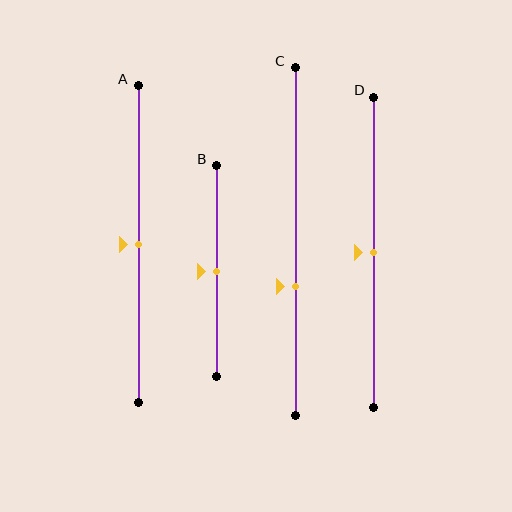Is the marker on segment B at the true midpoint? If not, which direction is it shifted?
Yes, the marker on segment B is at the true midpoint.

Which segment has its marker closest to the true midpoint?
Segment A has its marker closest to the true midpoint.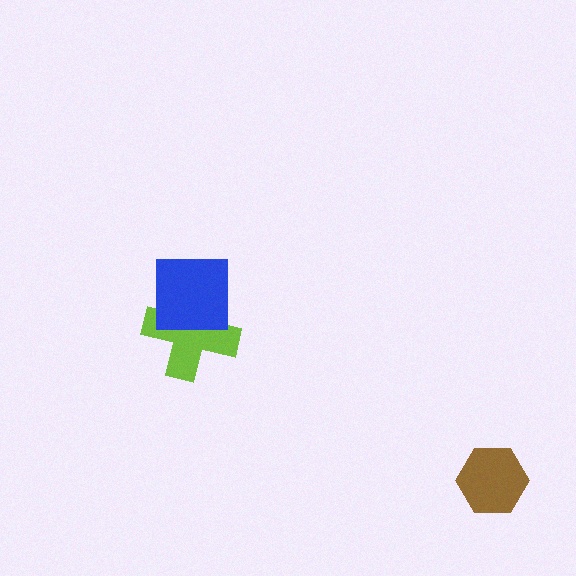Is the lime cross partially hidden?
Yes, it is partially covered by another shape.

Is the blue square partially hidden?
No, no other shape covers it.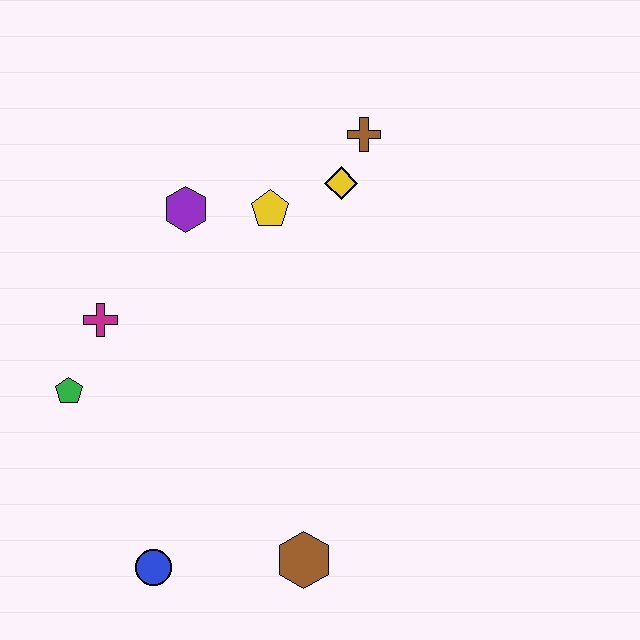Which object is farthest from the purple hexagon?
The brown hexagon is farthest from the purple hexagon.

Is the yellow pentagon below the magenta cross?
No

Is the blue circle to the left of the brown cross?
Yes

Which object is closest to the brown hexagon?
The blue circle is closest to the brown hexagon.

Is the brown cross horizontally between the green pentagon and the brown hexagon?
No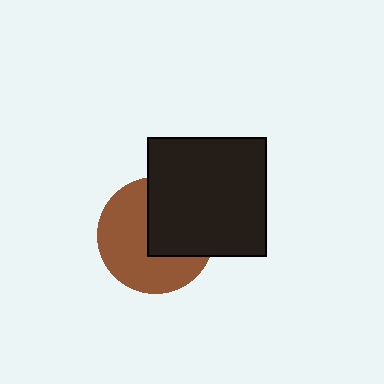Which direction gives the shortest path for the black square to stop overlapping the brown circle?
Moving toward the upper-right gives the shortest separation.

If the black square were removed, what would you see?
You would see the complete brown circle.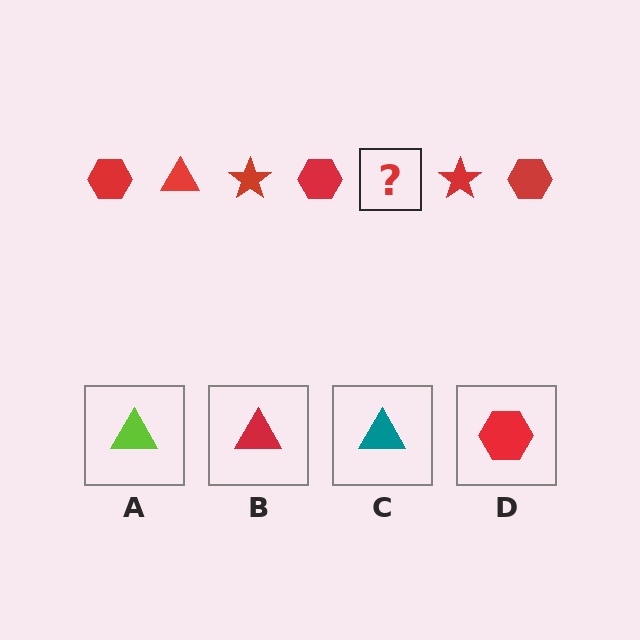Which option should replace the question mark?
Option B.